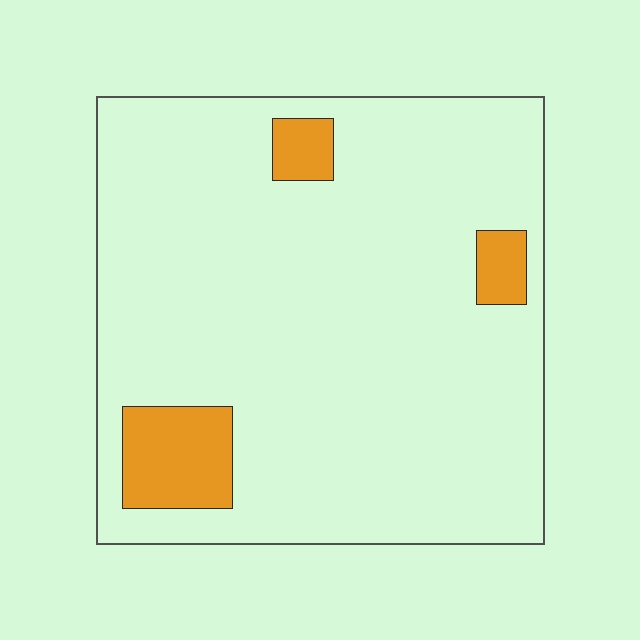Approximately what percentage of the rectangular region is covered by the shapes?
Approximately 10%.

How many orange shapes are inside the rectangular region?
3.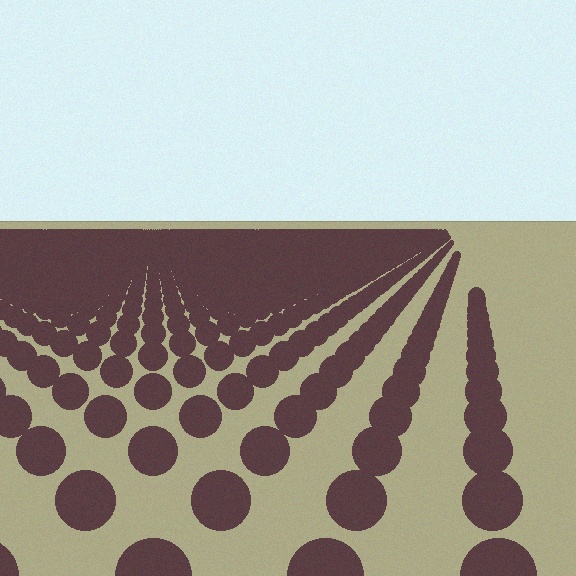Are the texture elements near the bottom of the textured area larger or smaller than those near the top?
Larger. Near the bottom, elements are closer to the viewer and appear at a bigger on-screen size.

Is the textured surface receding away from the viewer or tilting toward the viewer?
The surface is receding away from the viewer. Texture elements get smaller and denser toward the top.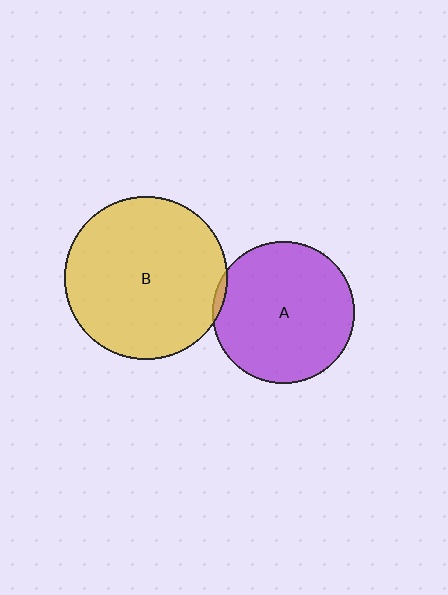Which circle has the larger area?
Circle B (yellow).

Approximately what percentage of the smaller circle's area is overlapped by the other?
Approximately 5%.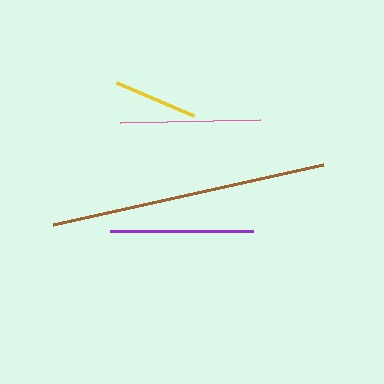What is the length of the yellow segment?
The yellow segment is approximately 85 pixels long.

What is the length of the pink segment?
The pink segment is approximately 140 pixels long.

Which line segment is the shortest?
The yellow line is the shortest at approximately 85 pixels.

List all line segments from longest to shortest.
From longest to shortest: brown, purple, pink, yellow.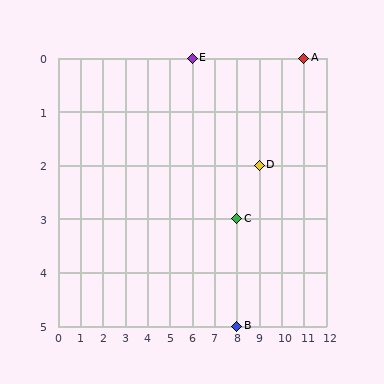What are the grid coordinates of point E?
Point E is at grid coordinates (6, 0).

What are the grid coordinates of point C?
Point C is at grid coordinates (8, 3).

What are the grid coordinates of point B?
Point B is at grid coordinates (8, 5).